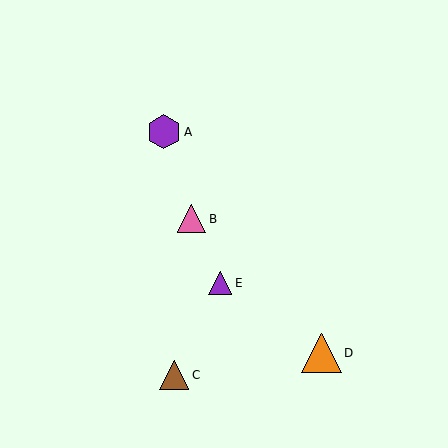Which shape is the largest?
The orange triangle (labeled D) is the largest.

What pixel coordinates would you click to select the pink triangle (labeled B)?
Click at (192, 219) to select the pink triangle B.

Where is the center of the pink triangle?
The center of the pink triangle is at (192, 219).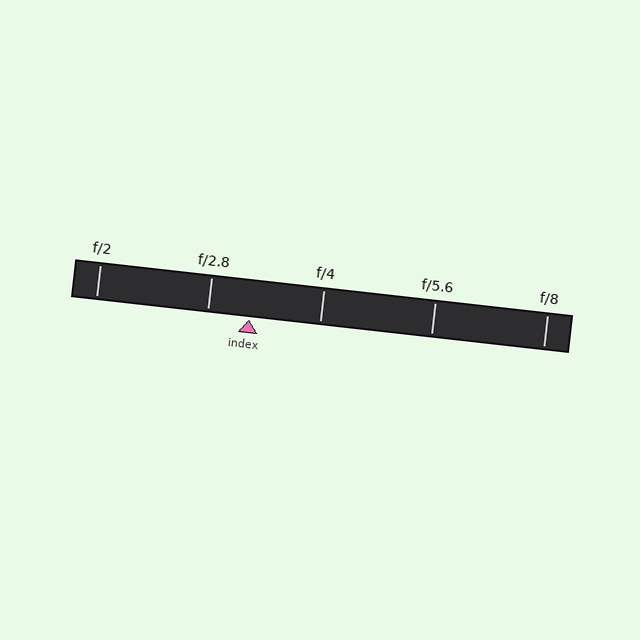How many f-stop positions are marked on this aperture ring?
There are 5 f-stop positions marked.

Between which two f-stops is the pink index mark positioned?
The index mark is between f/2.8 and f/4.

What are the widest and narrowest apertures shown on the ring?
The widest aperture shown is f/2 and the narrowest is f/8.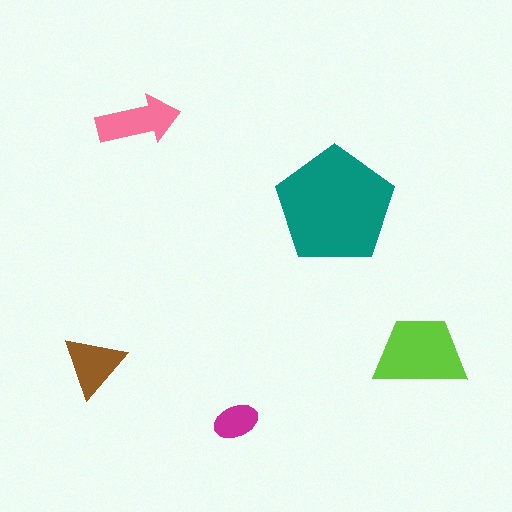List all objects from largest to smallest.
The teal pentagon, the lime trapezoid, the pink arrow, the brown triangle, the magenta ellipse.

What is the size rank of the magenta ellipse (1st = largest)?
5th.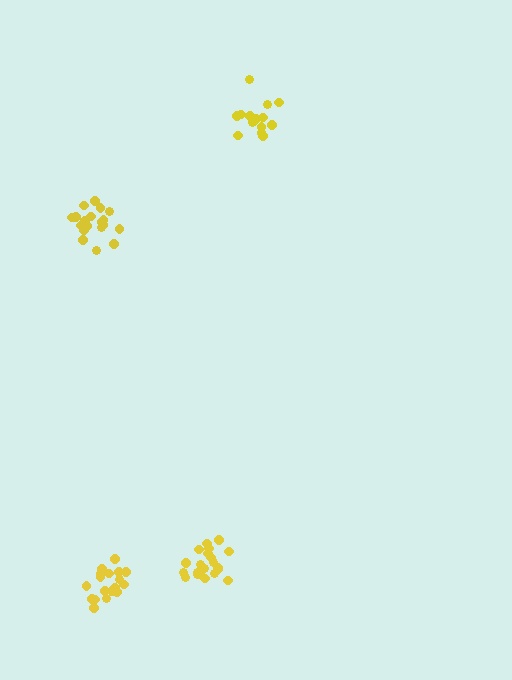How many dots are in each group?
Group 1: 21 dots, Group 2: 20 dots, Group 3: 18 dots, Group 4: 15 dots (74 total).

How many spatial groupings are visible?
There are 4 spatial groupings.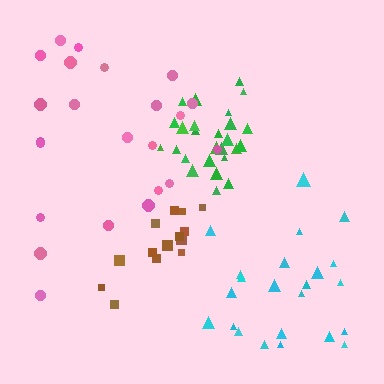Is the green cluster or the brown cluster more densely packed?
Green.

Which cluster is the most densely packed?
Green.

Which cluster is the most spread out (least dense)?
Pink.